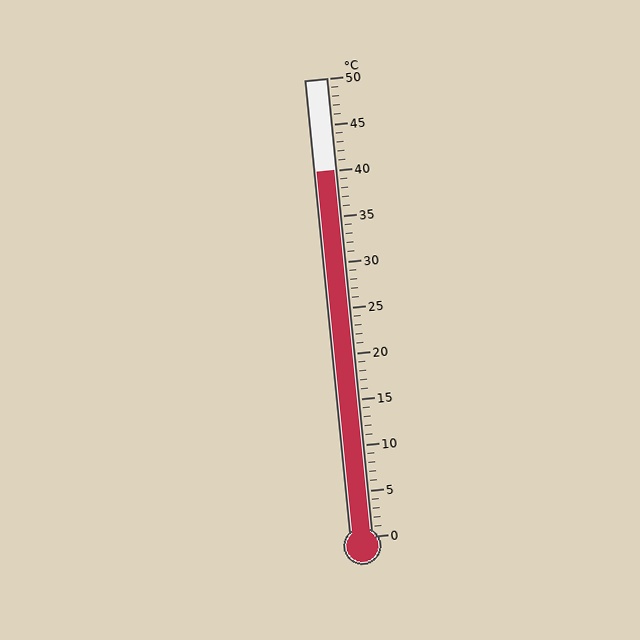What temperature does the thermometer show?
The thermometer shows approximately 40°C.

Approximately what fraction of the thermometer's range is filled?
The thermometer is filled to approximately 80% of its range.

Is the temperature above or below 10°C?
The temperature is above 10°C.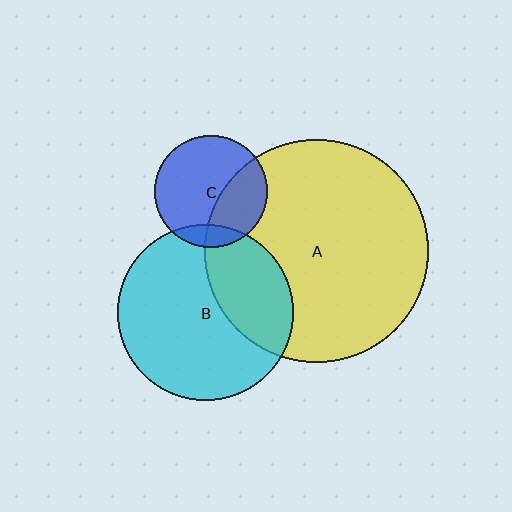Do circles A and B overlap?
Yes.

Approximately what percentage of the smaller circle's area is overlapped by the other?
Approximately 30%.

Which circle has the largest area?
Circle A (yellow).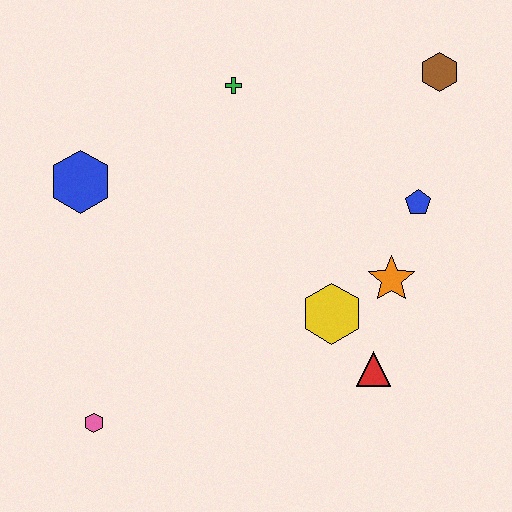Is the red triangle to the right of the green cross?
Yes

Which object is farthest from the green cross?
The pink hexagon is farthest from the green cross.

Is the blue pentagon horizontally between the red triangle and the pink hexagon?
No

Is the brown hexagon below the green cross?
No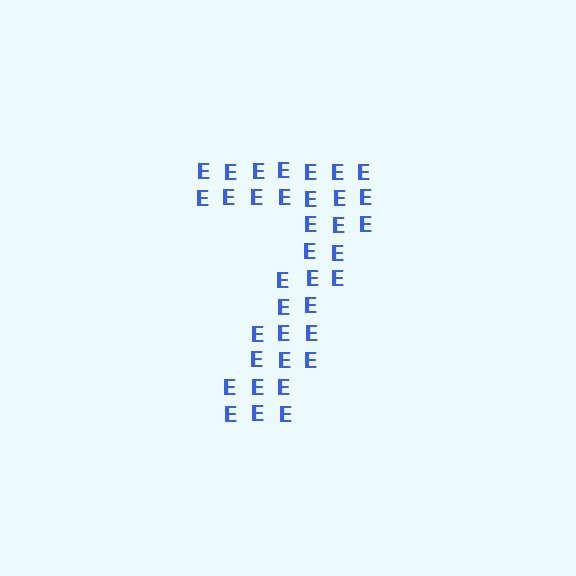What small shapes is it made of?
It is made of small letter E's.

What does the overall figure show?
The overall figure shows the digit 7.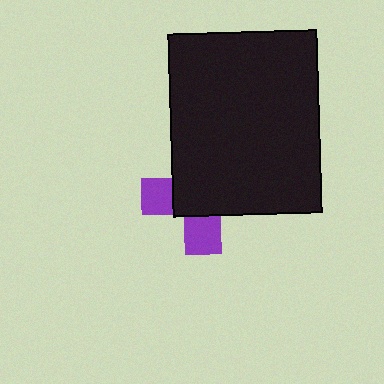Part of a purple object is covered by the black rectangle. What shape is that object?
It is a cross.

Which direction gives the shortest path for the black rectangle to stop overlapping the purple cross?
Moving toward the upper-right gives the shortest separation.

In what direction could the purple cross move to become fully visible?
The purple cross could move toward the lower-left. That would shift it out from behind the black rectangle entirely.